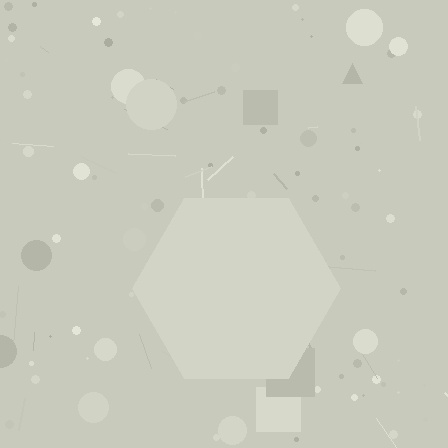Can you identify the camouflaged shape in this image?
The camouflaged shape is a hexagon.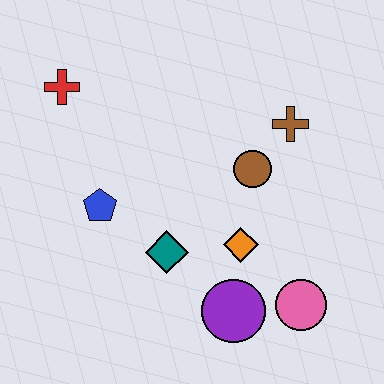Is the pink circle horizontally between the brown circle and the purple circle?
No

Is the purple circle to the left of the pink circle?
Yes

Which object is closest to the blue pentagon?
The teal diamond is closest to the blue pentagon.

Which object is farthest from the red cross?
The pink circle is farthest from the red cross.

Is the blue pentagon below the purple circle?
No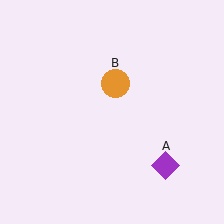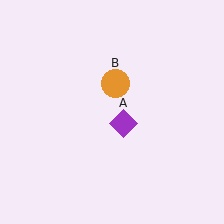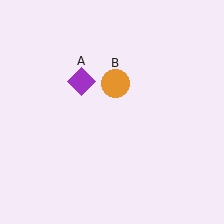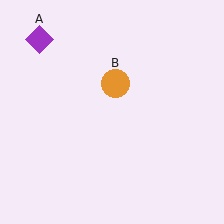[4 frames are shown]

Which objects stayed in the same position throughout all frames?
Orange circle (object B) remained stationary.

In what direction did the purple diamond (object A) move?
The purple diamond (object A) moved up and to the left.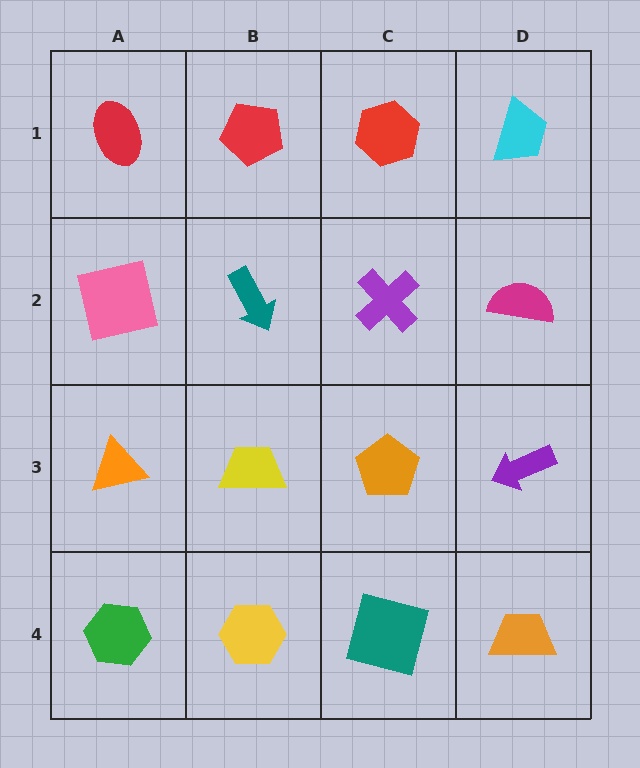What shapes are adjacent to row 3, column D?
A magenta semicircle (row 2, column D), an orange trapezoid (row 4, column D), an orange pentagon (row 3, column C).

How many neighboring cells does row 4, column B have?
3.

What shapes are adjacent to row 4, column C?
An orange pentagon (row 3, column C), a yellow hexagon (row 4, column B), an orange trapezoid (row 4, column D).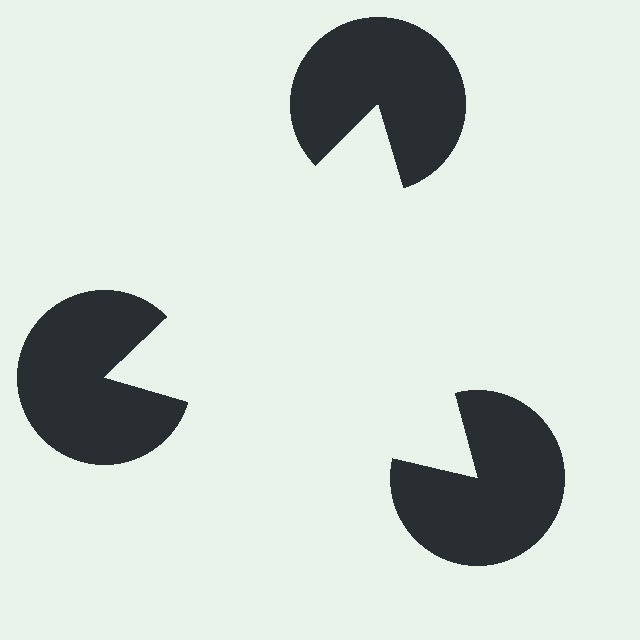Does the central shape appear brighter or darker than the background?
It typically appears slightly brighter than the background, even though no actual brightness change is drawn.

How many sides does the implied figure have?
3 sides.